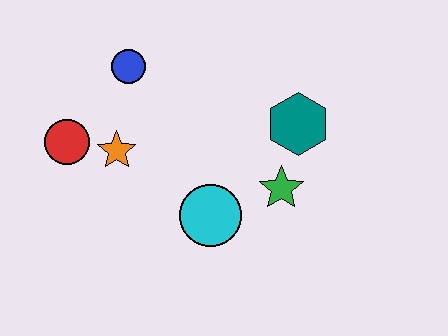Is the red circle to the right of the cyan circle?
No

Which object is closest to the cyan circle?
The green star is closest to the cyan circle.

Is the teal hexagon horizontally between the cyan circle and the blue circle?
No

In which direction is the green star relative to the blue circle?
The green star is to the right of the blue circle.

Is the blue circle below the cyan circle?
No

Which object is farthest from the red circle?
The teal hexagon is farthest from the red circle.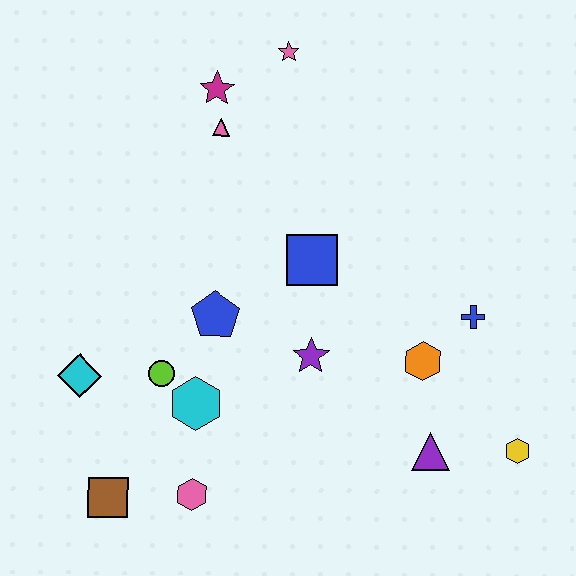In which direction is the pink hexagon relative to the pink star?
The pink hexagon is below the pink star.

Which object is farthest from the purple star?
The pink star is farthest from the purple star.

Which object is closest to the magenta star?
The pink triangle is closest to the magenta star.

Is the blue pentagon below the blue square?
Yes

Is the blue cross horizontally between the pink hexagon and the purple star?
No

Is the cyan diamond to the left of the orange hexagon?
Yes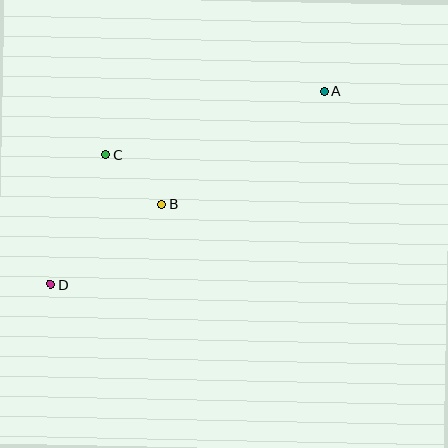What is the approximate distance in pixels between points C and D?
The distance between C and D is approximately 142 pixels.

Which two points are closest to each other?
Points B and C are closest to each other.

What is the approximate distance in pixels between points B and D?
The distance between B and D is approximately 137 pixels.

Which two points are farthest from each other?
Points A and D are farthest from each other.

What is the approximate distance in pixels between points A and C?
The distance between A and C is approximately 227 pixels.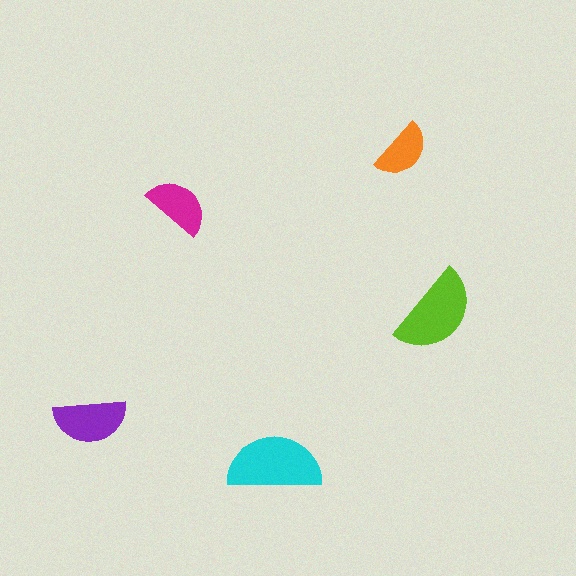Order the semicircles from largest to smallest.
the cyan one, the lime one, the purple one, the magenta one, the orange one.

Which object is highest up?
The orange semicircle is topmost.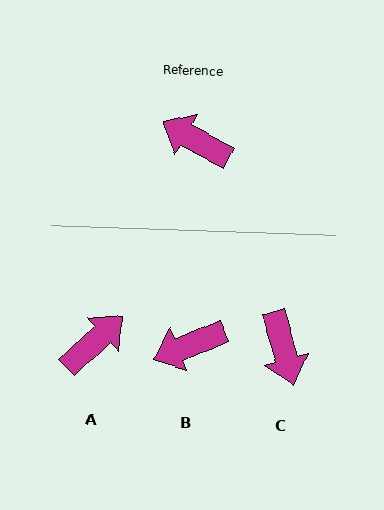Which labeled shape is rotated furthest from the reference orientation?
C, about 134 degrees away.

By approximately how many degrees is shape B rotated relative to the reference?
Approximately 51 degrees counter-clockwise.